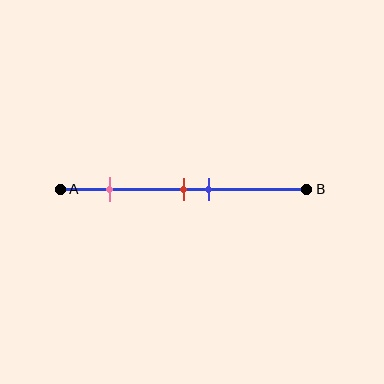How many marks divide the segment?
There are 3 marks dividing the segment.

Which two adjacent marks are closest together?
The red and blue marks are the closest adjacent pair.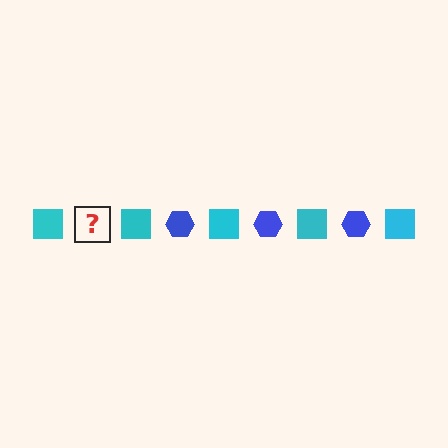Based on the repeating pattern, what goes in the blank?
The blank should be a blue hexagon.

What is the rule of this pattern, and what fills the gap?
The rule is that the pattern alternates between cyan square and blue hexagon. The gap should be filled with a blue hexagon.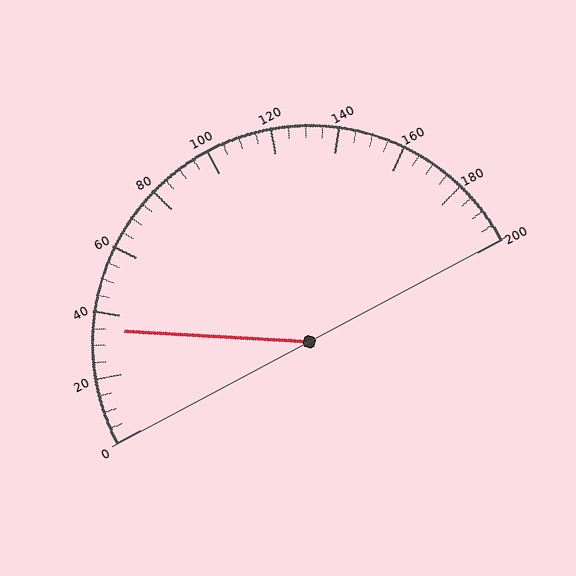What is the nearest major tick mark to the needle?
The nearest major tick mark is 40.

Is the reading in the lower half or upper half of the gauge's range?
The reading is in the lower half of the range (0 to 200).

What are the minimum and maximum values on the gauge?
The gauge ranges from 0 to 200.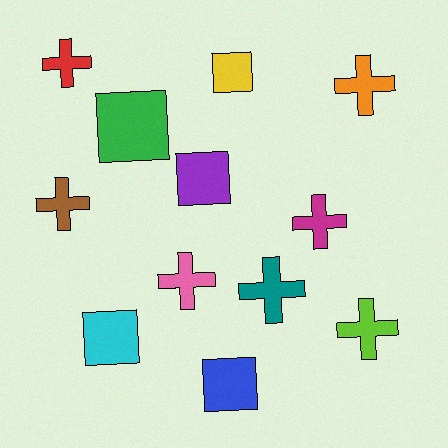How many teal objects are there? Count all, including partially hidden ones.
There is 1 teal object.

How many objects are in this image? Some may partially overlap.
There are 12 objects.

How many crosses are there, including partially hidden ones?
There are 7 crosses.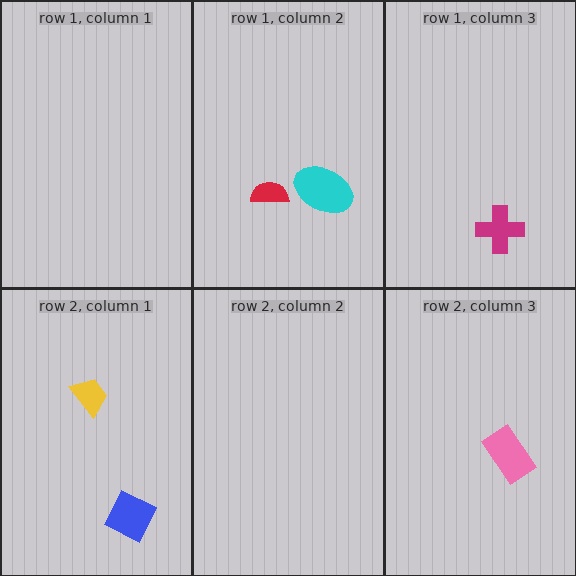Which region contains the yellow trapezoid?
The row 2, column 1 region.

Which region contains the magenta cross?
The row 1, column 3 region.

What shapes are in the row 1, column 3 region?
The magenta cross.